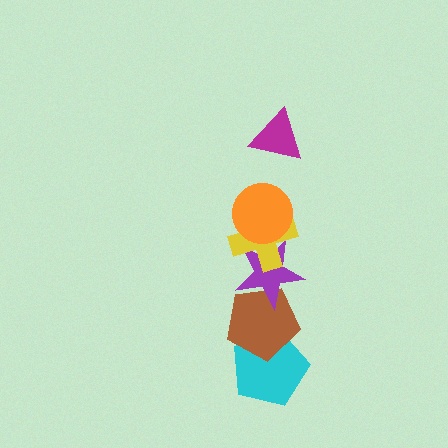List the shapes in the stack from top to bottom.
From top to bottom: the magenta triangle, the orange circle, the yellow cross, the purple star, the brown pentagon, the cyan pentagon.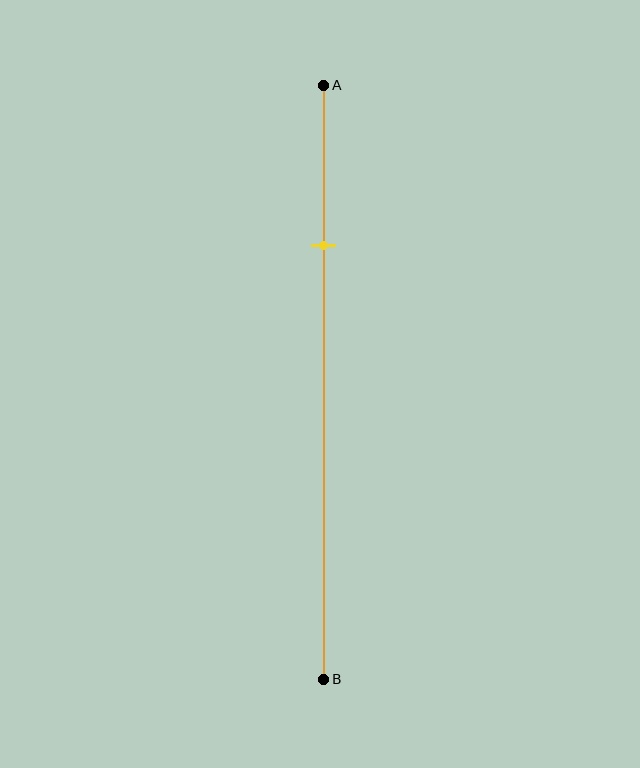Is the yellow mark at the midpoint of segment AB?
No, the mark is at about 25% from A, not at the 50% midpoint.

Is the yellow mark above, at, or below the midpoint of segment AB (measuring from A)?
The yellow mark is above the midpoint of segment AB.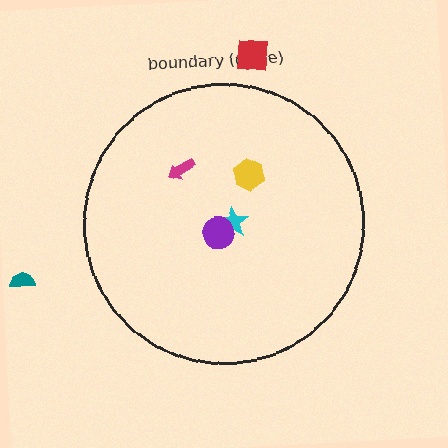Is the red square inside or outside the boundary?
Outside.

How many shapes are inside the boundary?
4 inside, 2 outside.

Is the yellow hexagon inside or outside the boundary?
Inside.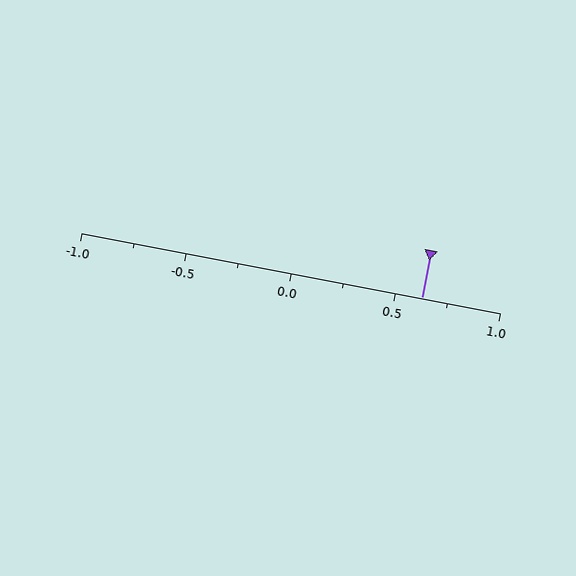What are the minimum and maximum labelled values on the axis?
The axis runs from -1.0 to 1.0.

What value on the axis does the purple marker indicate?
The marker indicates approximately 0.62.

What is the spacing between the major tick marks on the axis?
The major ticks are spaced 0.5 apart.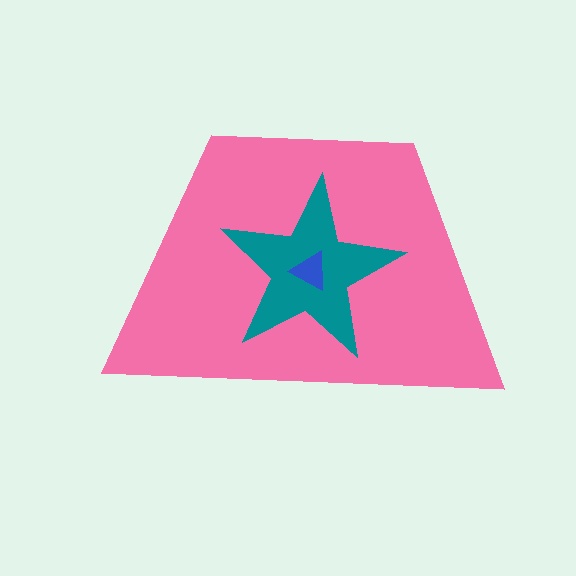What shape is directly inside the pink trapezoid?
The teal star.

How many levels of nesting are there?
3.